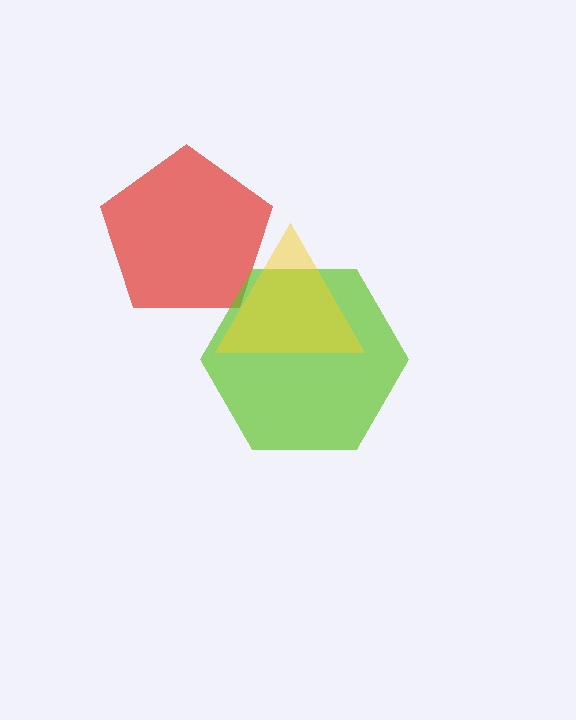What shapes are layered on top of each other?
The layered shapes are: a red pentagon, a lime hexagon, a yellow triangle.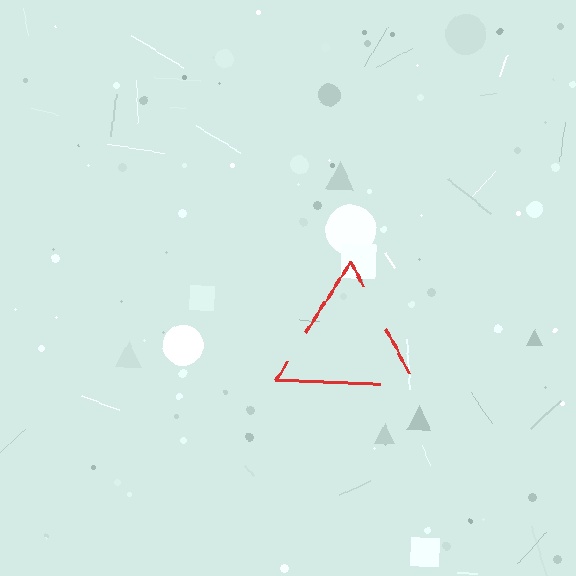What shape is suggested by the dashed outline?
The dashed outline suggests a triangle.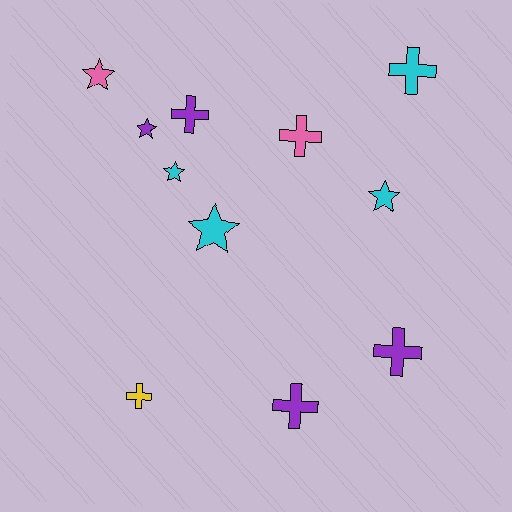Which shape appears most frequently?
Cross, with 6 objects.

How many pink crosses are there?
There is 1 pink cross.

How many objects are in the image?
There are 11 objects.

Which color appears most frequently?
Cyan, with 4 objects.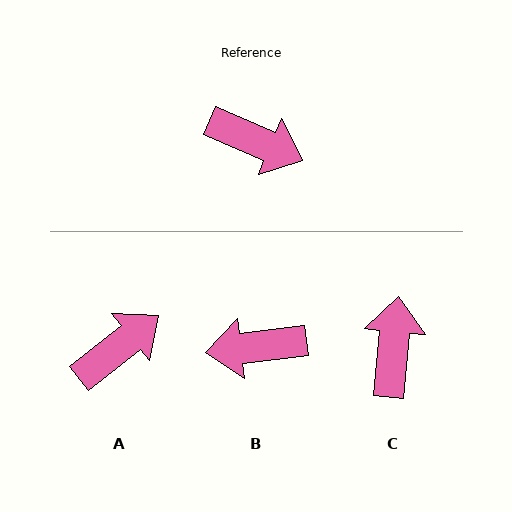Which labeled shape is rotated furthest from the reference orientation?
B, about 150 degrees away.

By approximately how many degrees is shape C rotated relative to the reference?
Approximately 107 degrees counter-clockwise.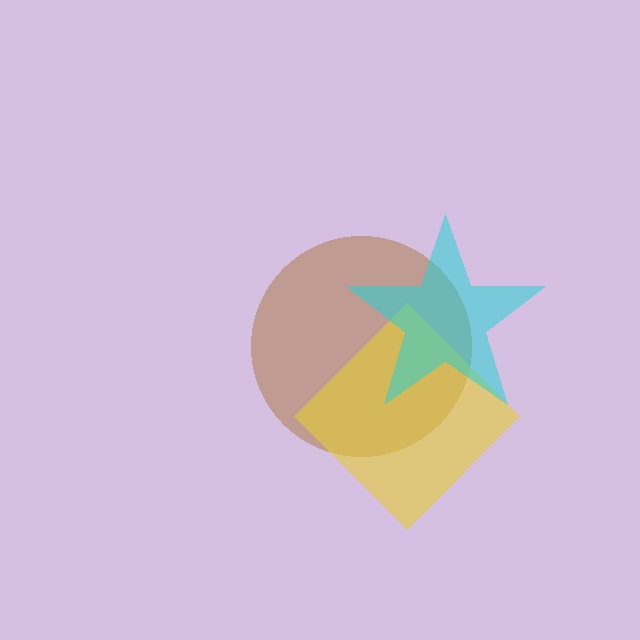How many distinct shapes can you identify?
There are 3 distinct shapes: a brown circle, a yellow diamond, a cyan star.